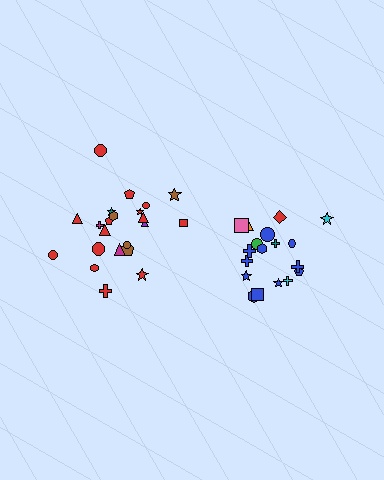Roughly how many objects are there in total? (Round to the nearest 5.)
Roughly 40 objects in total.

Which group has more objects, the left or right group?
The left group.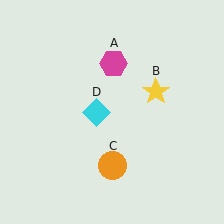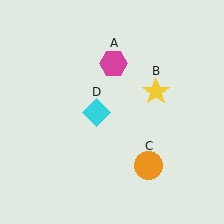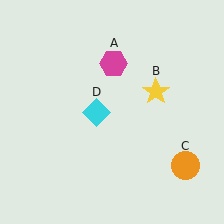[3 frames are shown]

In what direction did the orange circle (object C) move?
The orange circle (object C) moved right.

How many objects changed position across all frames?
1 object changed position: orange circle (object C).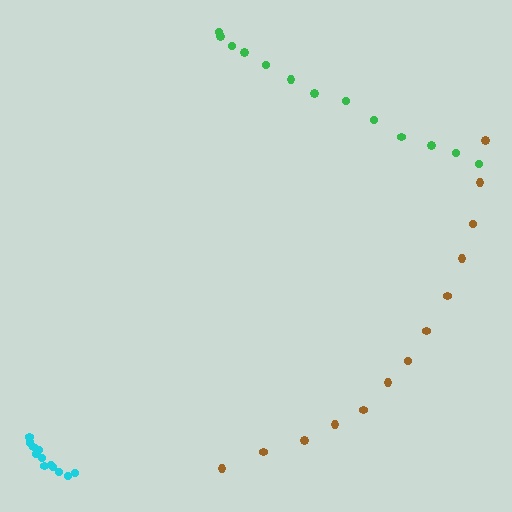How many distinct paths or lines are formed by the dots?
There are 3 distinct paths.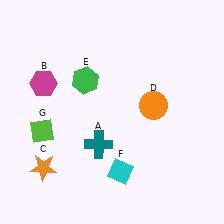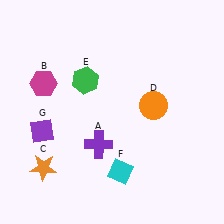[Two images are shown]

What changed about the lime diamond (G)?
In Image 1, G is lime. In Image 2, it changed to purple.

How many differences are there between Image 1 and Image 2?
There are 2 differences between the two images.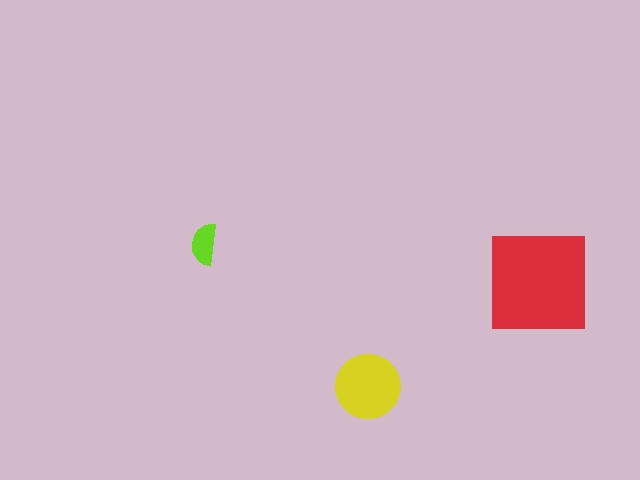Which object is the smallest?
The lime semicircle.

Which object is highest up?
The lime semicircle is topmost.